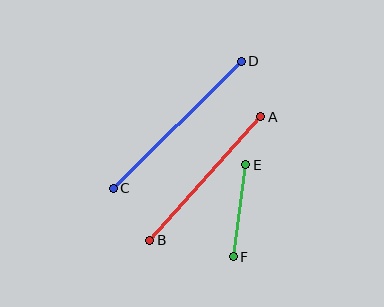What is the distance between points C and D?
The distance is approximately 180 pixels.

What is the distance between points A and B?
The distance is approximately 166 pixels.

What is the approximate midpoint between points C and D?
The midpoint is at approximately (177, 125) pixels.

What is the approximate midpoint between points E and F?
The midpoint is at approximately (239, 211) pixels.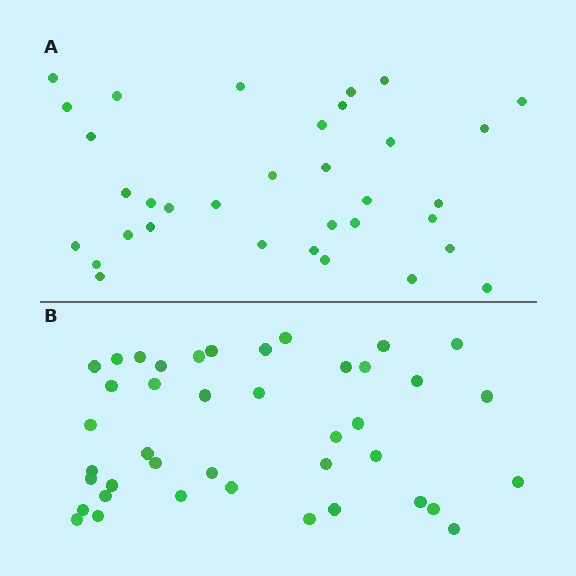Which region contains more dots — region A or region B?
Region B (the bottom region) has more dots.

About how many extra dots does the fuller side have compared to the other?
Region B has roughly 8 or so more dots than region A.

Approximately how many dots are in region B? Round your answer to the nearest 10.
About 40 dots. (The exact count is 41, which rounds to 40.)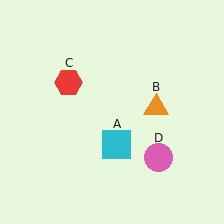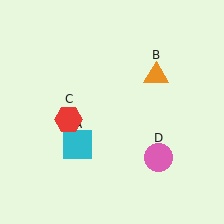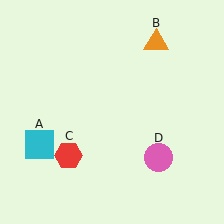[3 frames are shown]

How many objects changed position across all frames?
3 objects changed position: cyan square (object A), orange triangle (object B), red hexagon (object C).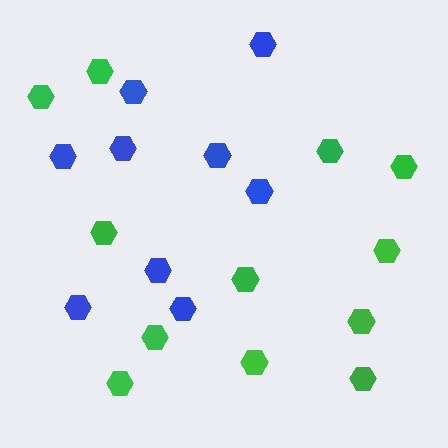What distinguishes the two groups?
There are 2 groups: one group of green hexagons (12) and one group of blue hexagons (9).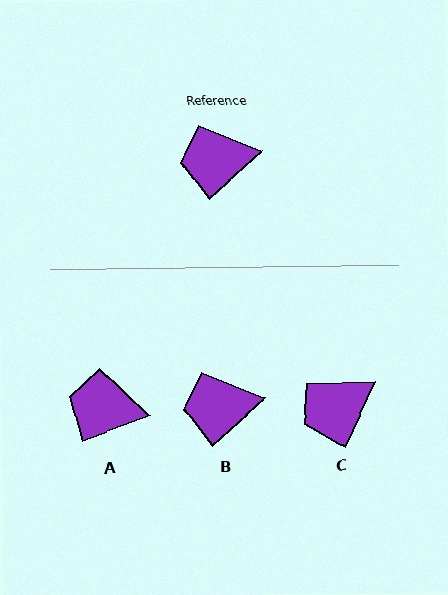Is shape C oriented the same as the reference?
No, it is off by about 23 degrees.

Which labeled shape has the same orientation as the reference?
B.